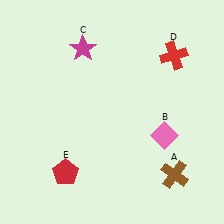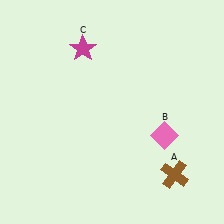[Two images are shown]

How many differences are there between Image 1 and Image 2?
There are 2 differences between the two images.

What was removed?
The red pentagon (E), the red cross (D) were removed in Image 2.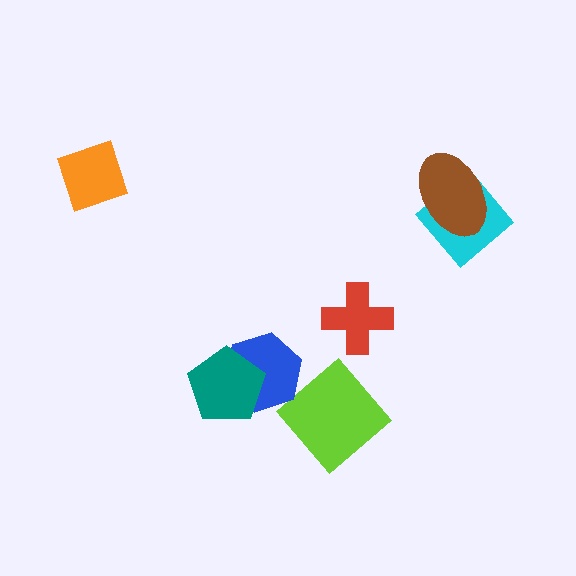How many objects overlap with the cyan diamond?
1 object overlaps with the cyan diamond.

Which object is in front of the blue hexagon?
The teal pentagon is in front of the blue hexagon.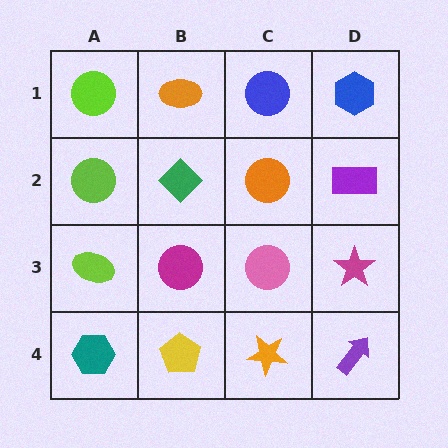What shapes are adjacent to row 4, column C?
A pink circle (row 3, column C), a yellow pentagon (row 4, column B), a purple arrow (row 4, column D).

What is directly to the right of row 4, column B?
An orange star.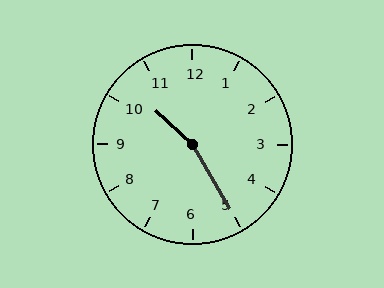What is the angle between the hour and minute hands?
Approximately 162 degrees.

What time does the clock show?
10:25.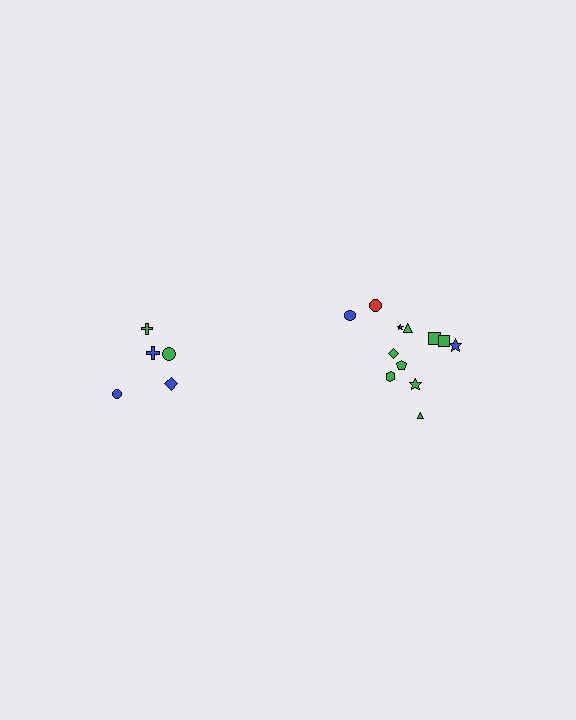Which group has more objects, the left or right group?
The right group.